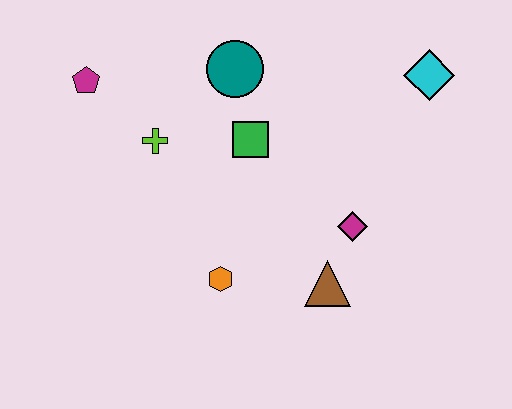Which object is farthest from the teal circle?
The brown triangle is farthest from the teal circle.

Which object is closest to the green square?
The teal circle is closest to the green square.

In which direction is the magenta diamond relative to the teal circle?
The magenta diamond is below the teal circle.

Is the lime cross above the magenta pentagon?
No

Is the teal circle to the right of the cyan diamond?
No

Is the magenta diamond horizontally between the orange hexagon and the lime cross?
No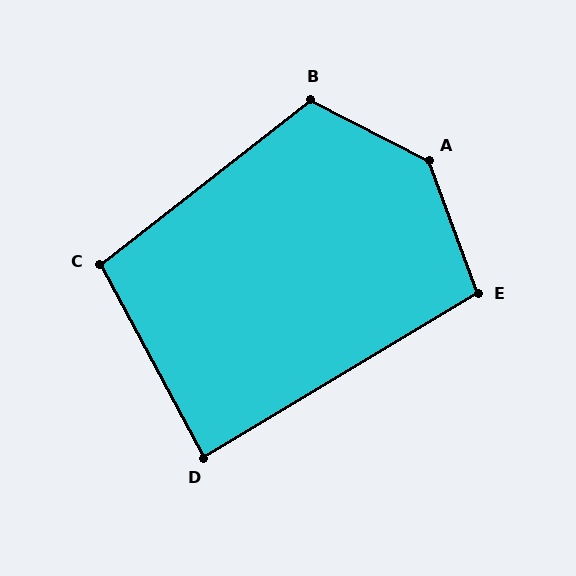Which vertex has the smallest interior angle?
D, at approximately 87 degrees.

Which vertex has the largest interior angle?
A, at approximately 138 degrees.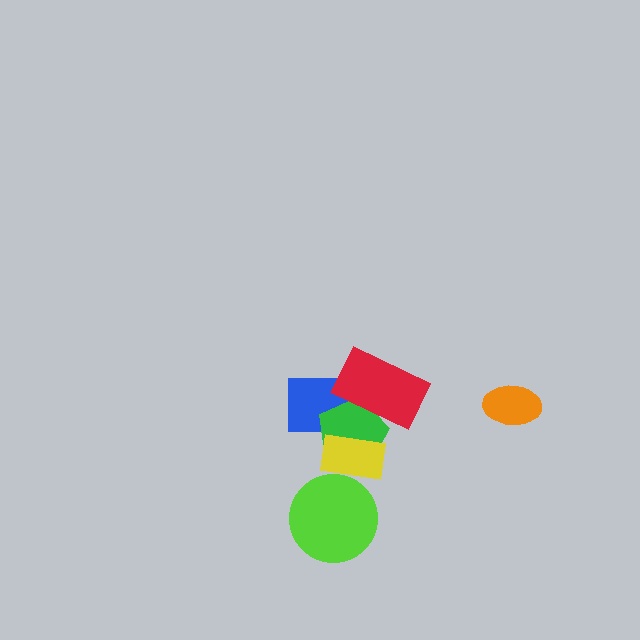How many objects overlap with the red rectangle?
2 objects overlap with the red rectangle.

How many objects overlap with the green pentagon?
3 objects overlap with the green pentagon.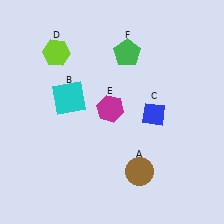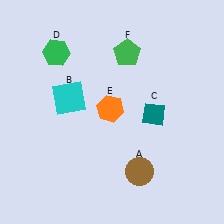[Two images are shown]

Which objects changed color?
C changed from blue to teal. D changed from lime to green. E changed from magenta to orange.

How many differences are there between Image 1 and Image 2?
There are 3 differences between the two images.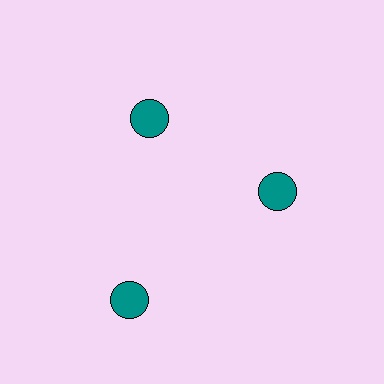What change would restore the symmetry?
The symmetry would be restored by moving it inward, back onto the ring so that all 3 circles sit at equal angles and equal distance from the center.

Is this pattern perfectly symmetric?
No. The 3 teal circles are arranged in a ring, but one element near the 7 o'clock position is pushed outward from the center, breaking the 3-fold rotational symmetry.